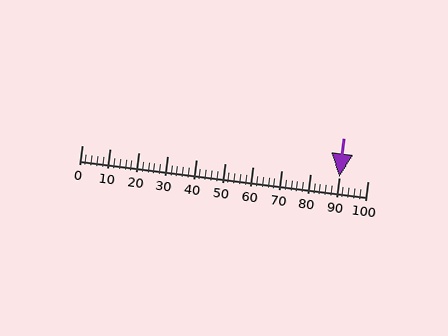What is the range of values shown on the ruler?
The ruler shows values from 0 to 100.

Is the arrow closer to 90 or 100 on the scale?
The arrow is closer to 90.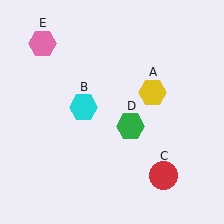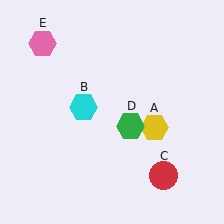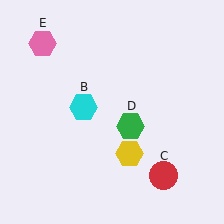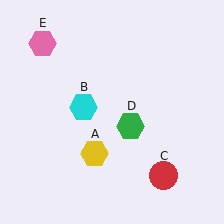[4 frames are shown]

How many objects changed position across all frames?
1 object changed position: yellow hexagon (object A).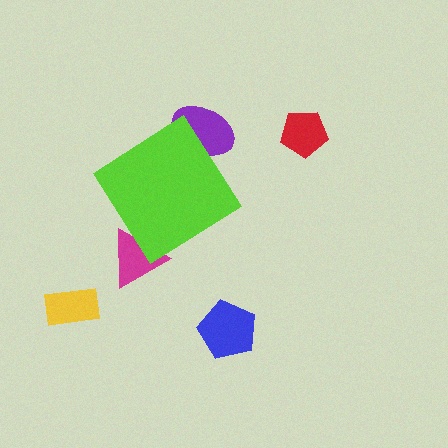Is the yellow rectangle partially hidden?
No, the yellow rectangle is fully visible.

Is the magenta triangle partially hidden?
Yes, the magenta triangle is partially hidden behind the lime diamond.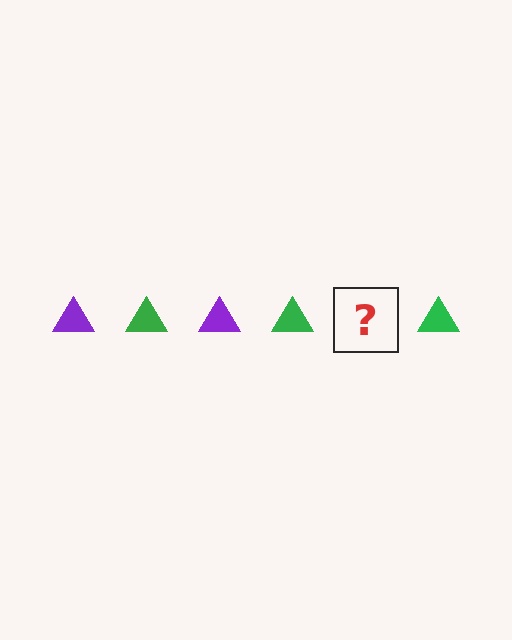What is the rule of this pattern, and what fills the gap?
The rule is that the pattern cycles through purple, green triangles. The gap should be filled with a purple triangle.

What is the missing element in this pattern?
The missing element is a purple triangle.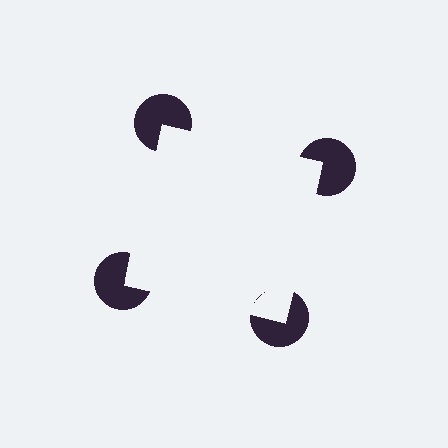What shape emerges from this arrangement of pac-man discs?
An illusory square — its edges are inferred from the aligned wedge cuts in the pac-man discs, not physically drawn.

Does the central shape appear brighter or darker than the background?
It typically appears slightly brighter than the background, even though no actual brightness change is drawn.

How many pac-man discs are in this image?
There are 4 — one at each vertex of the illusory square.